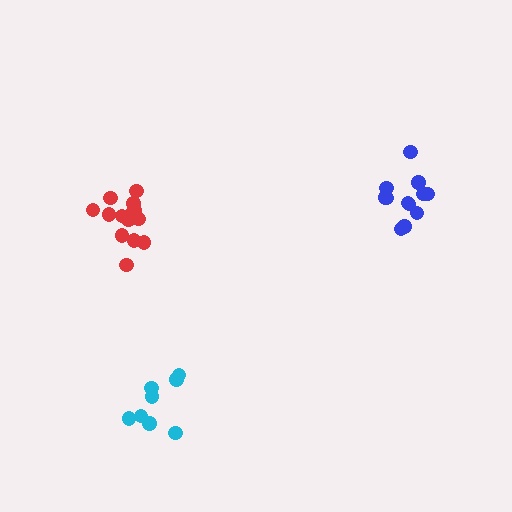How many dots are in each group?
Group 1: 12 dots, Group 2: 8 dots, Group 3: 14 dots (34 total).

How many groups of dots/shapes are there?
There are 3 groups.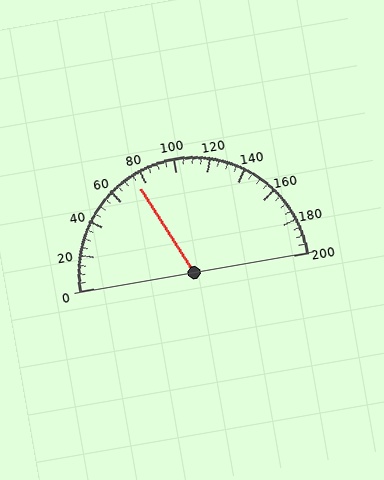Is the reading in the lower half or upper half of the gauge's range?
The reading is in the lower half of the range (0 to 200).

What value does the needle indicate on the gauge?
The needle indicates approximately 75.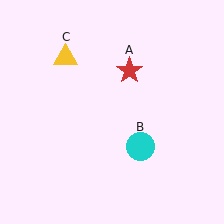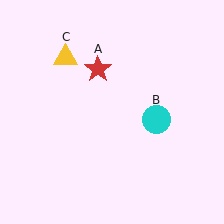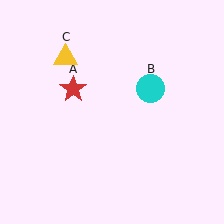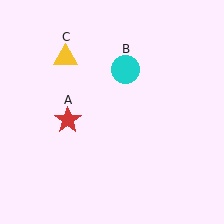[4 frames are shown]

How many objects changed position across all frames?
2 objects changed position: red star (object A), cyan circle (object B).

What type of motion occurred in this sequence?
The red star (object A), cyan circle (object B) rotated counterclockwise around the center of the scene.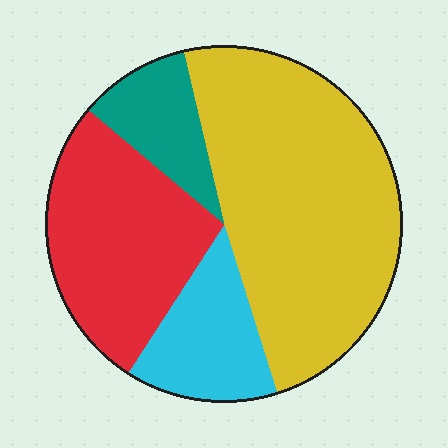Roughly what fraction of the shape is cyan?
Cyan covers about 15% of the shape.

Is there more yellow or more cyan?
Yellow.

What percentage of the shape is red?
Red takes up about one quarter (1/4) of the shape.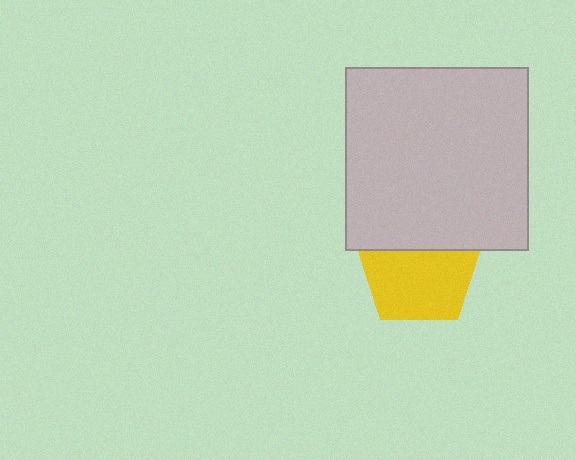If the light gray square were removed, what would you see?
You would see the complete yellow pentagon.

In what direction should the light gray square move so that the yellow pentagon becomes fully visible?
The light gray square should move up. That is the shortest direction to clear the overlap and leave the yellow pentagon fully visible.